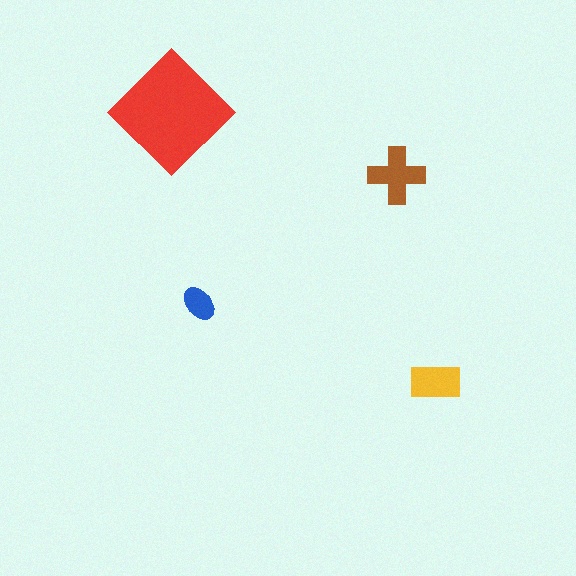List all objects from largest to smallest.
The red diamond, the brown cross, the yellow rectangle, the blue ellipse.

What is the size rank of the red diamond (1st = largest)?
1st.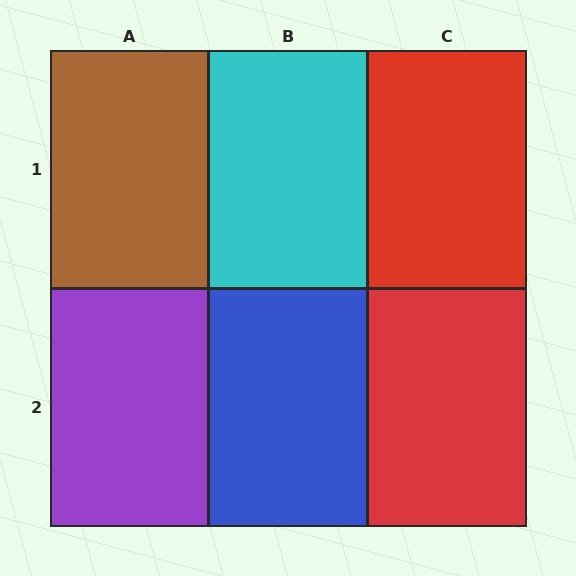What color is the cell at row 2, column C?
Red.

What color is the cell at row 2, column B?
Blue.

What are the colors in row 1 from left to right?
Brown, cyan, red.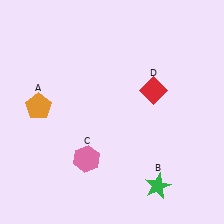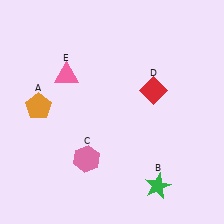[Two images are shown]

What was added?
A pink triangle (E) was added in Image 2.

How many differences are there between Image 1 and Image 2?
There is 1 difference between the two images.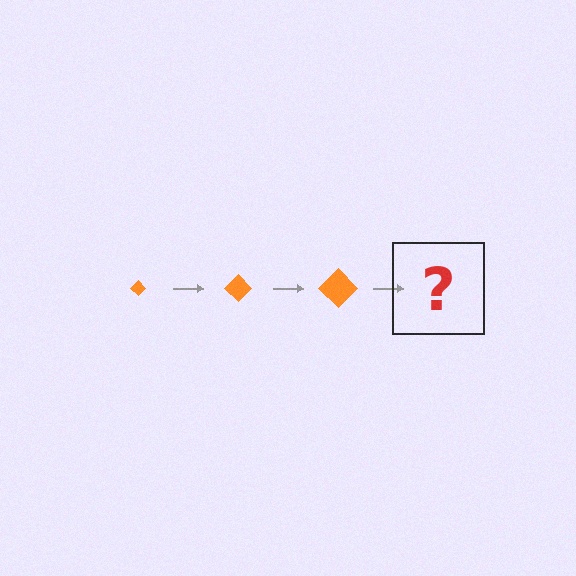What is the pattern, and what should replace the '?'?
The pattern is that the diamond gets progressively larger each step. The '?' should be an orange diamond, larger than the previous one.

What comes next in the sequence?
The next element should be an orange diamond, larger than the previous one.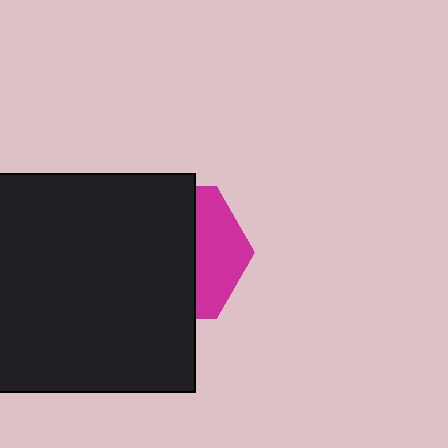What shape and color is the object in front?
The object in front is a black square.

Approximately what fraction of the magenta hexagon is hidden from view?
Roughly 65% of the magenta hexagon is hidden behind the black square.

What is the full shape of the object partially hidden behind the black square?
The partially hidden object is a magenta hexagon.